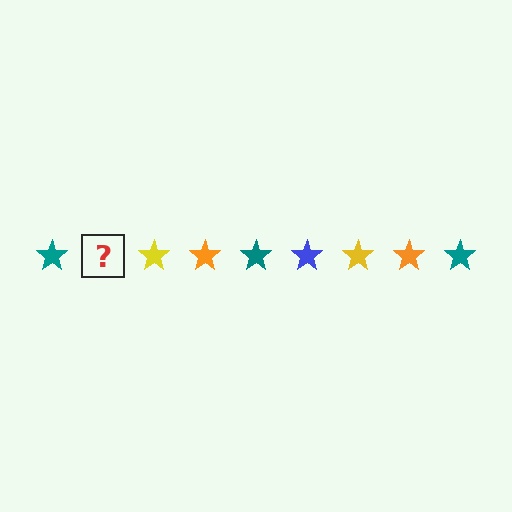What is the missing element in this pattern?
The missing element is a blue star.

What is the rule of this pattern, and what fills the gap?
The rule is that the pattern cycles through teal, blue, yellow, orange stars. The gap should be filled with a blue star.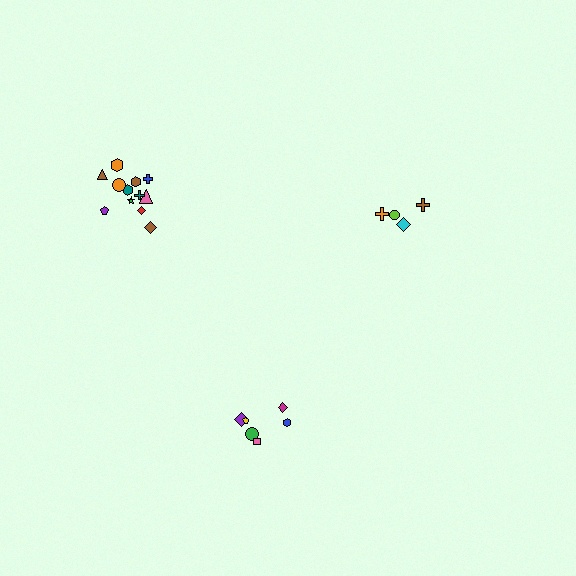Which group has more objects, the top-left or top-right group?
The top-left group.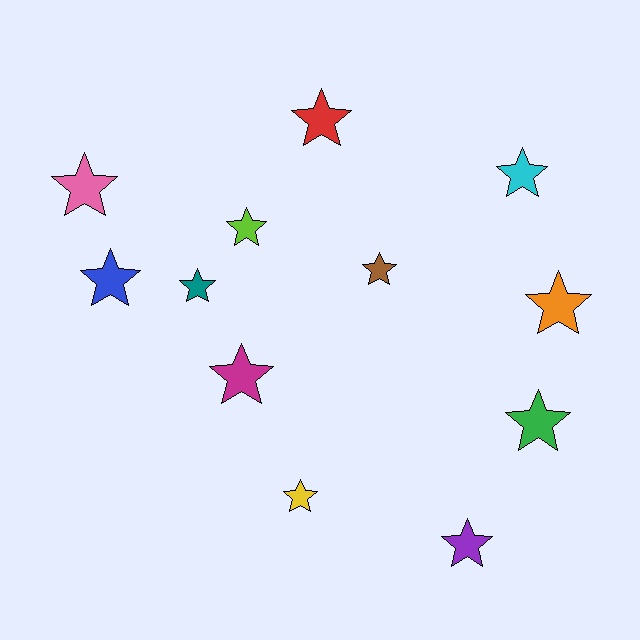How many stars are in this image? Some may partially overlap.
There are 12 stars.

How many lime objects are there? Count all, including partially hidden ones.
There is 1 lime object.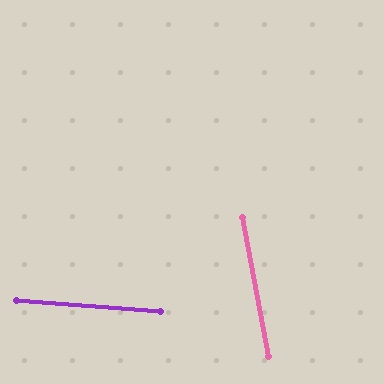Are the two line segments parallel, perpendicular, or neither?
Neither parallel nor perpendicular — they differ by about 75°.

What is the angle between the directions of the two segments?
Approximately 75 degrees.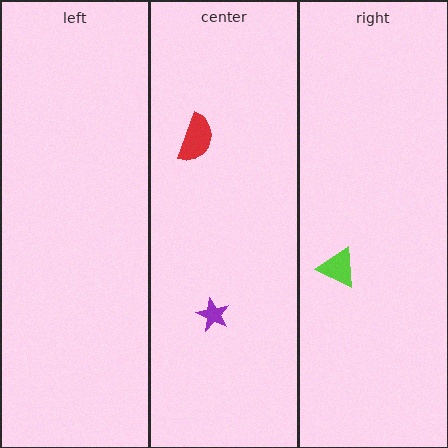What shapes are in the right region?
The lime triangle.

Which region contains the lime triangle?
The right region.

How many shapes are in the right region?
1.